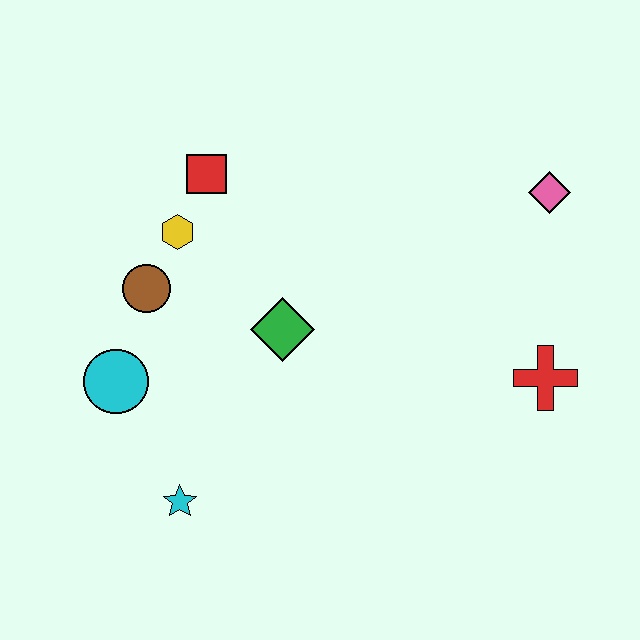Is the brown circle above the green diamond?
Yes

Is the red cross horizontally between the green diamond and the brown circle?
No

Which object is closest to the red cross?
The pink diamond is closest to the red cross.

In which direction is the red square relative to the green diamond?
The red square is above the green diamond.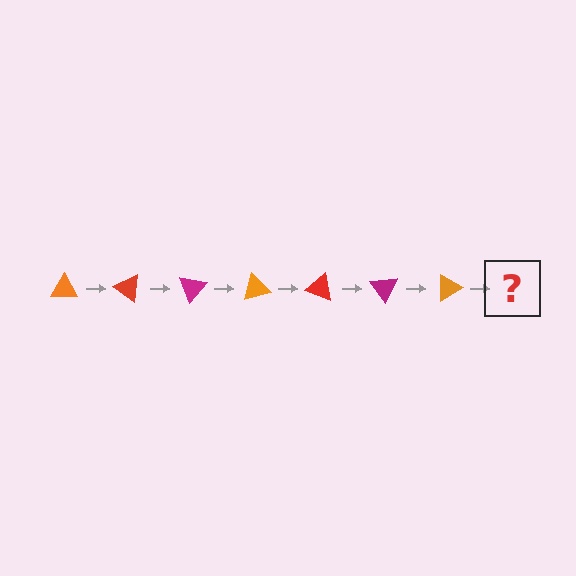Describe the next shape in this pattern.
It should be a red triangle, rotated 245 degrees from the start.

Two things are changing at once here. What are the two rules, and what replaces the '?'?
The two rules are that it rotates 35 degrees each step and the color cycles through orange, red, and magenta. The '?' should be a red triangle, rotated 245 degrees from the start.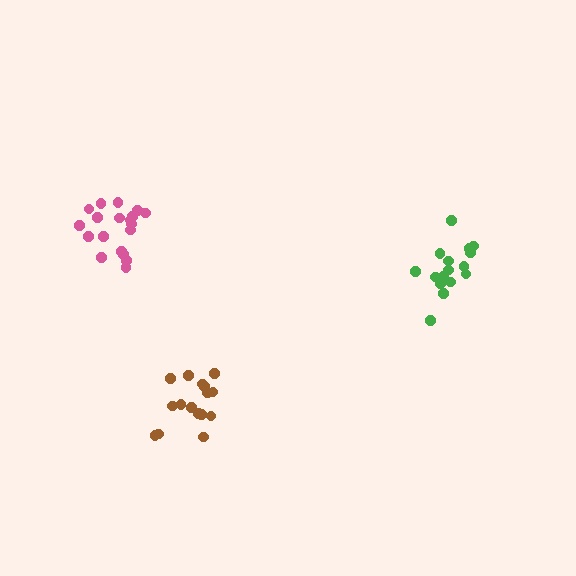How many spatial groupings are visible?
There are 3 spatial groupings.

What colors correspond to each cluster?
The clusters are colored: pink, brown, green.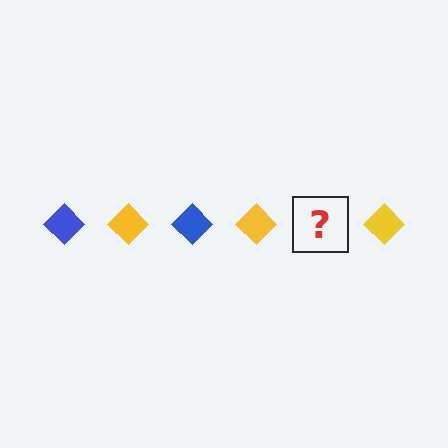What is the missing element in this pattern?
The missing element is a blue diamond.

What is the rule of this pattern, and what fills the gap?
The rule is that the pattern cycles through blue, yellow diamonds. The gap should be filled with a blue diamond.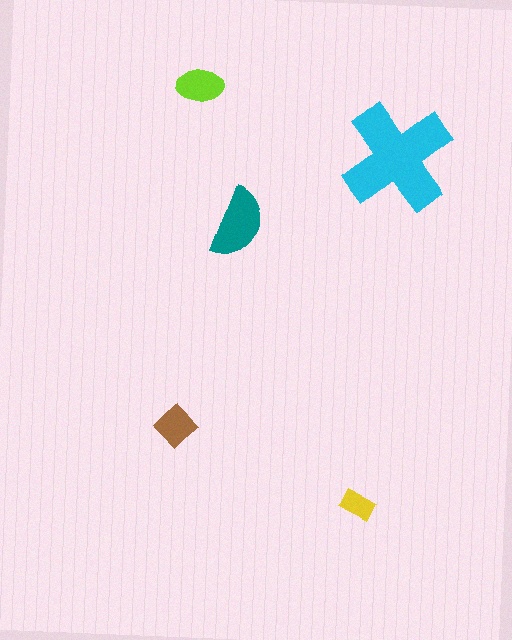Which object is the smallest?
The yellow rectangle.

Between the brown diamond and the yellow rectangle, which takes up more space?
The brown diamond.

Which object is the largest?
The cyan cross.